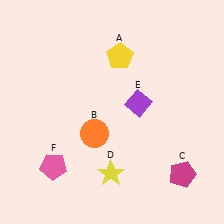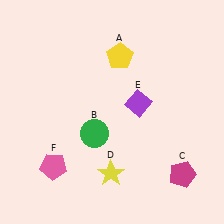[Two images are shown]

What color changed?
The circle (B) changed from orange in Image 1 to green in Image 2.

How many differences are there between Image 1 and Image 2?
There is 1 difference between the two images.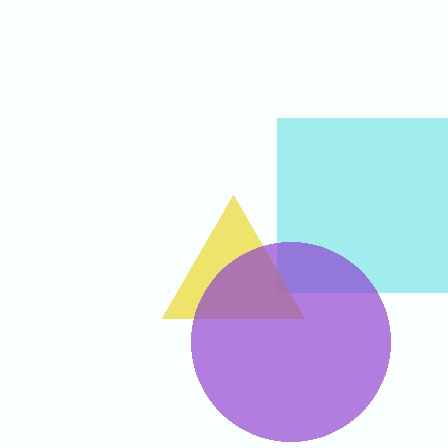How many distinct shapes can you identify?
There are 3 distinct shapes: a cyan square, a yellow triangle, a purple circle.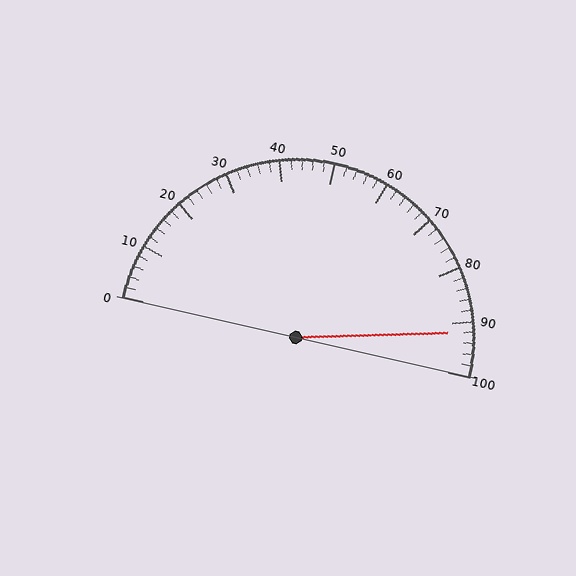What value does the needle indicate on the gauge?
The needle indicates approximately 92.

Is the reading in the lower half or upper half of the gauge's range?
The reading is in the upper half of the range (0 to 100).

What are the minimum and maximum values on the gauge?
The gauge ranges from 0 to 100.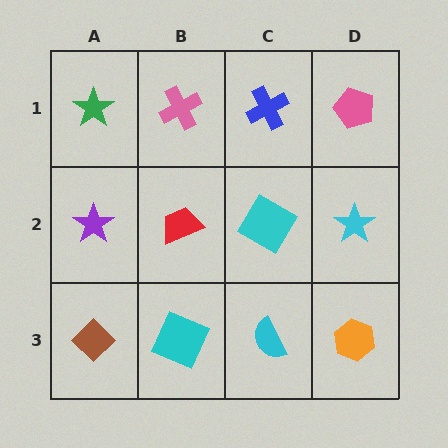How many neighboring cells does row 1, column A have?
2.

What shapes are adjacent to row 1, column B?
A red trapezoid (row 2, column B), a green star (row 1, column A), a blue cross (row 1, column C).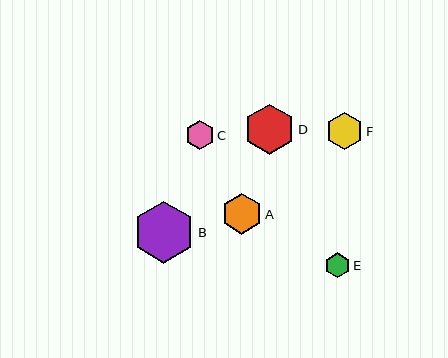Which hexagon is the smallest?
Hexagon E is the smallest with a size of approximately 25 pixels.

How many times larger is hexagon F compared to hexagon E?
Hexagon F is approximately 1.5 times the size of hexagon E.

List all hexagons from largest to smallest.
From largest to smallest: B, D, A, F, C, E.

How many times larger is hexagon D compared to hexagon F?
Hexagon D is approximately 1.4 times the size of hexagon F.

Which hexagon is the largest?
Hexagon B is the largest with a size of approximately 62 pixels.